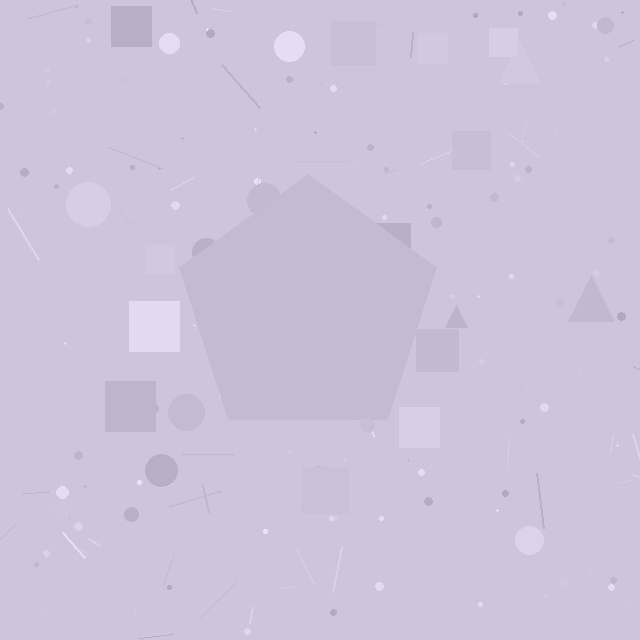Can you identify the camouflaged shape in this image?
The camouflaged shape is a pentagon.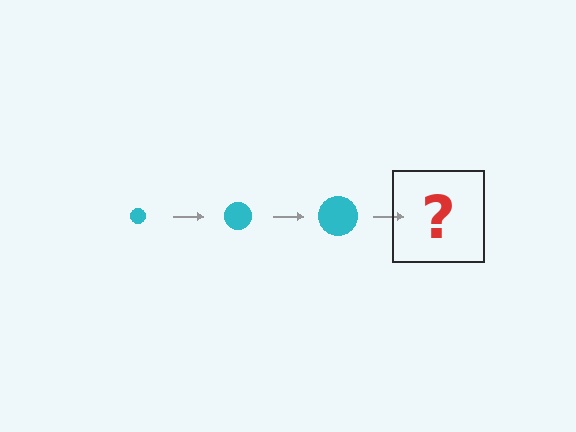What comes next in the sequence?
The next element should be a cyan circle, larger than the previous one.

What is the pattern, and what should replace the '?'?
The pattern is that the circle gets progressively larger each step. The '?' should be a cyan circle, larger than the previous one.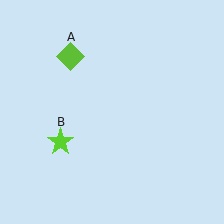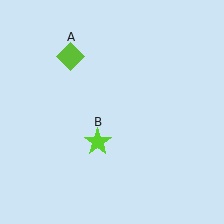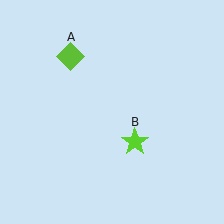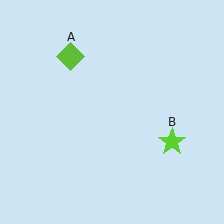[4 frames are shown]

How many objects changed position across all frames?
1 object changed position: lime star (object B).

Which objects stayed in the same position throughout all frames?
Lime diamond (object A) remained stationary.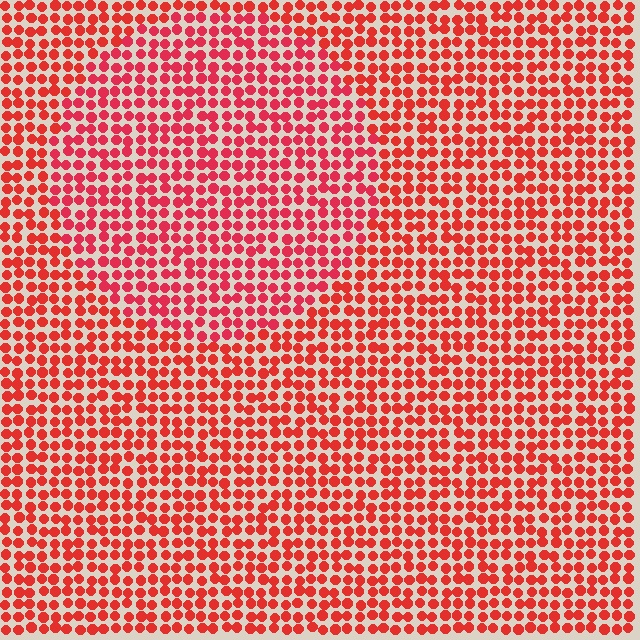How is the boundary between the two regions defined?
The boundary is defined purely by a slight shift in hue (about 13 degrees). Spacing, size, and orientation are identical on both sides.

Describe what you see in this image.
The image is filled with small red elements in a uniform arrangement. A circle-shaped region is visible where the elements are tinted to a slightly different hue, forming a subtle color boundary.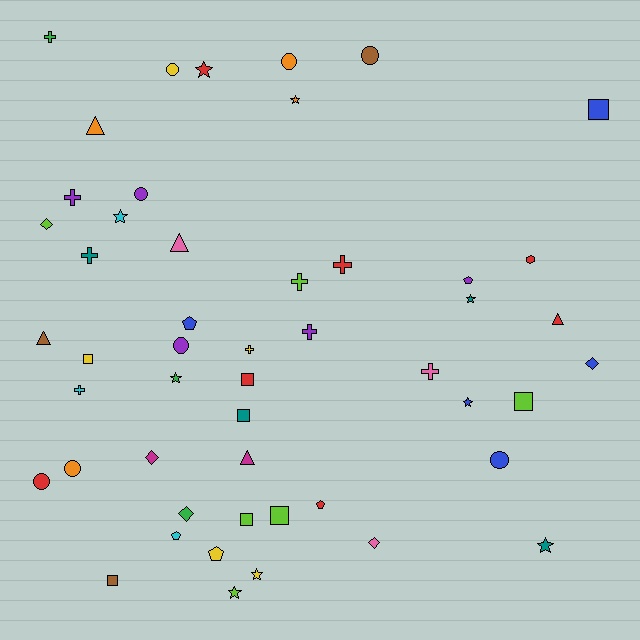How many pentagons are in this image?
There are 5 pentagons.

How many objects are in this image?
There are 50 objects.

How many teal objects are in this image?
There are 4 teal objects.